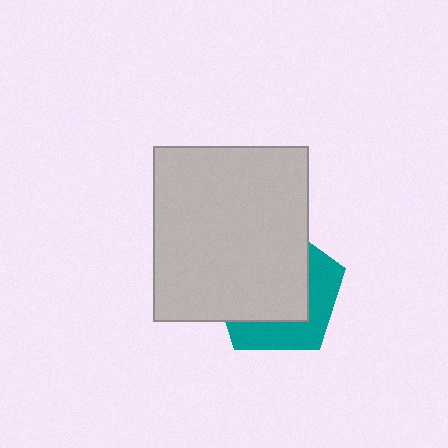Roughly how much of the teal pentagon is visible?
A small part of it is visible (roughly 37%).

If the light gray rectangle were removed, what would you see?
You would see the complete teal pentagon.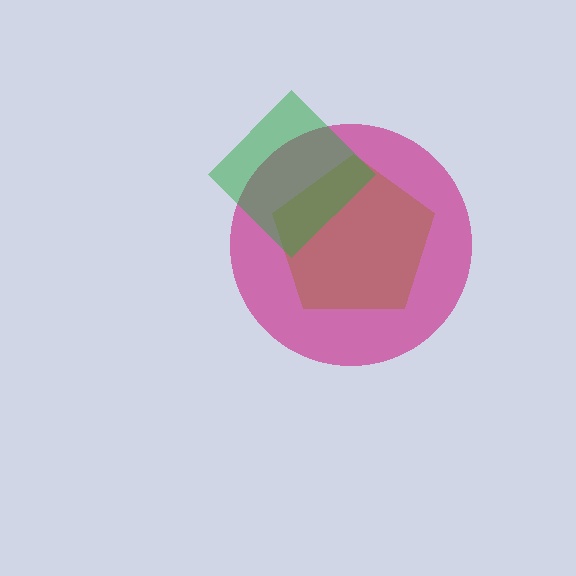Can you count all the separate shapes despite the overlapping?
Yes, there are 3 separate shapes.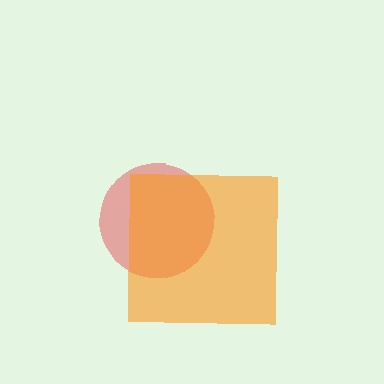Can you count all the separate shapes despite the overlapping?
Yes, there are 2 separate shapes.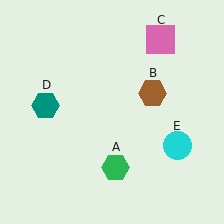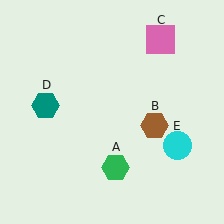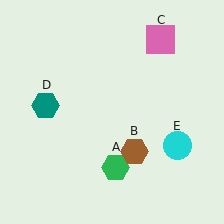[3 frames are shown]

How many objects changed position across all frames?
1 object changed position: brown hexagon (object B).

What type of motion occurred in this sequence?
The brown hexagon (object B) rotated clockwise around the center of the scene.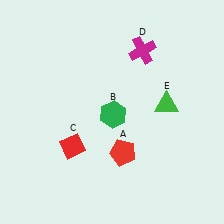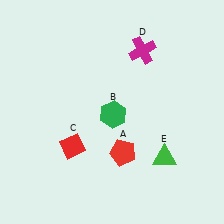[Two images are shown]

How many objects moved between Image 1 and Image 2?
1 object moved between the two images.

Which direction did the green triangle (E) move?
The green triangle (E) moved down.